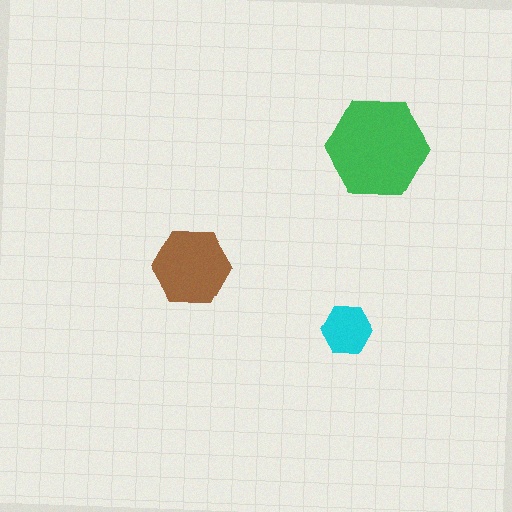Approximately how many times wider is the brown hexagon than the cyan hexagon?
About 1.5 times wider.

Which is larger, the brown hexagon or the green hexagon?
The green one.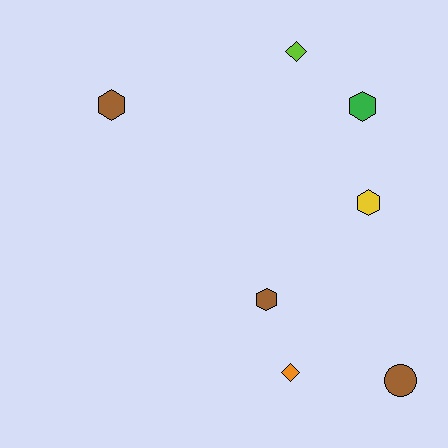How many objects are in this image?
There are 7 objects.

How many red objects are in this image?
There are no red objects.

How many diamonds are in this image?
There are 2 diamonds.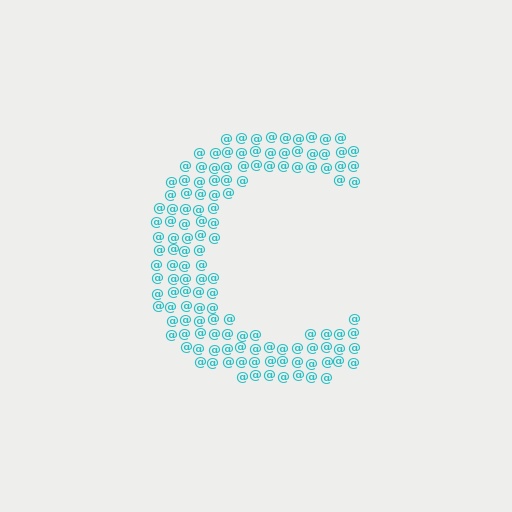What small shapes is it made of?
It is made of small at signs.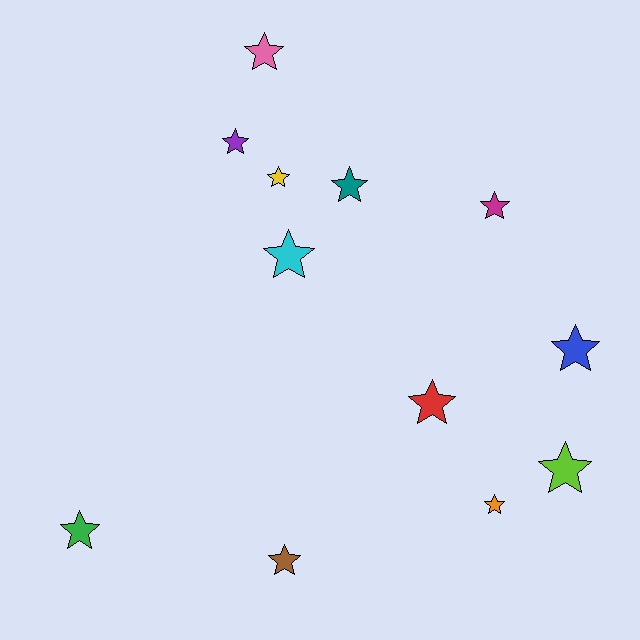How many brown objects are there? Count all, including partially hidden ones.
There is 1 brown object.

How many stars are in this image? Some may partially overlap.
There are 12 stars.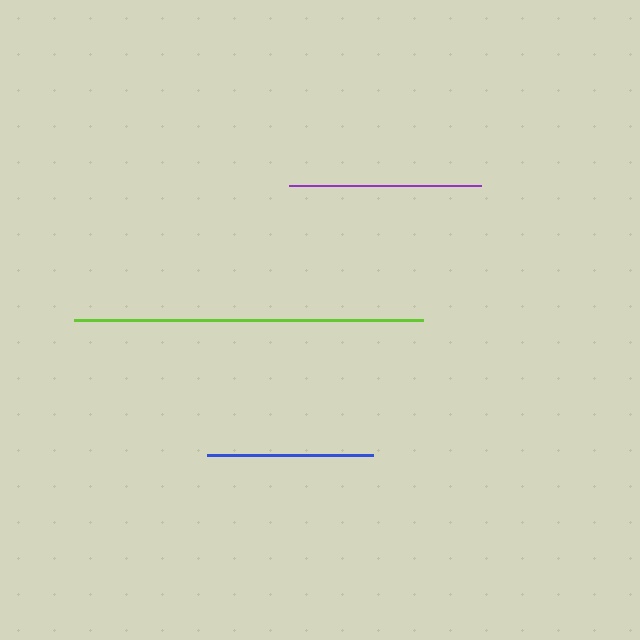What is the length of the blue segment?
The blue segment is approximately 166 pixels long.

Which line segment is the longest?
The lime line is the longest at approximately 348 pixels.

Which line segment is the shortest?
The blue line is the shortest at approximately 166 pixels.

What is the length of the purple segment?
The purple segment is approximately 193 pixels long.